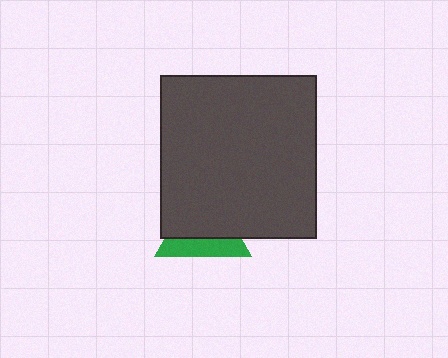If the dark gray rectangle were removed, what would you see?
You would see the complete green triangle.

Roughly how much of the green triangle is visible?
A small part of it is visible (roughly 38%).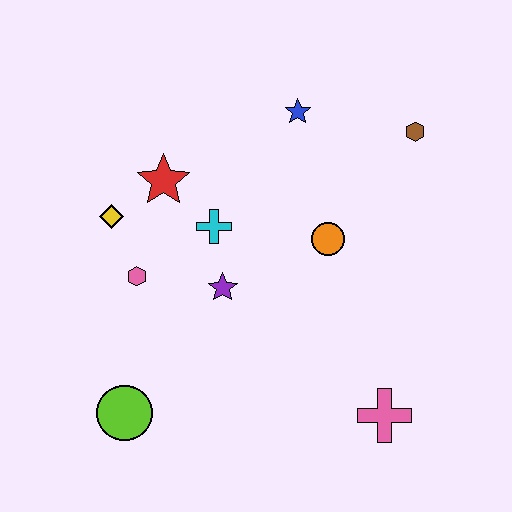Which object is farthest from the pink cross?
The yellow diamond is farthest from the pink cross.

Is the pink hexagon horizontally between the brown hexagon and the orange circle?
No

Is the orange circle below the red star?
Yes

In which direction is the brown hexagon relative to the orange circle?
The brown hexagon is above the orange circle.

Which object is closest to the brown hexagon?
The blue star is closest to the brown hexagon.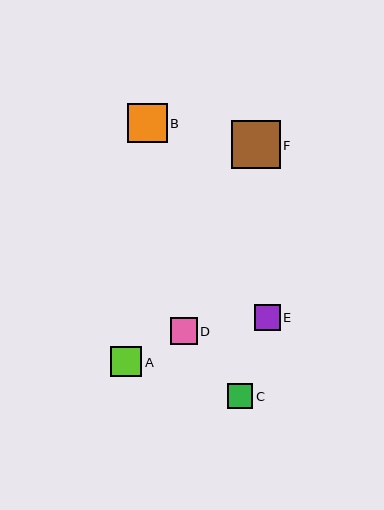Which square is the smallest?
Square C is the smallest with a size of approximately 26 pixels.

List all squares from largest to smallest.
From largest to smallest: F, B, A, D, E, C.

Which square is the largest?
Square F is the largest with a size of approximately 48 pixels.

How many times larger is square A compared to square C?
Square A is approximately 1.2 times the size of square C.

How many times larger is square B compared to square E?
Square B is approximately 1.5 times the size of square E.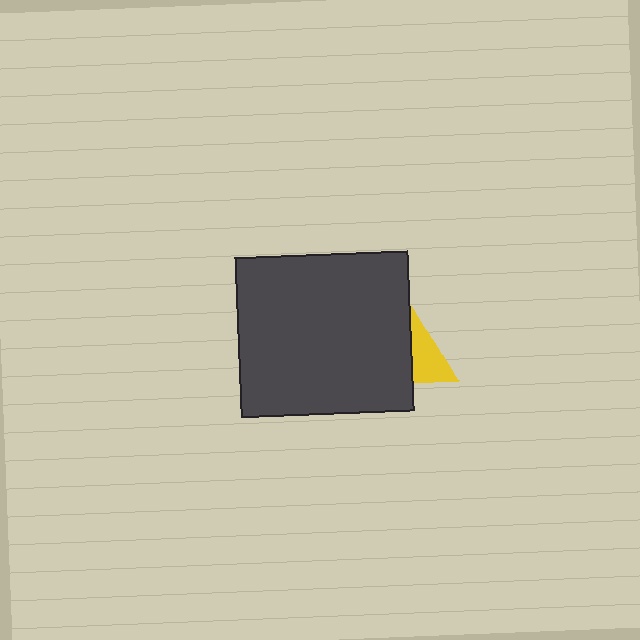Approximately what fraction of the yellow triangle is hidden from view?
Roughly 52% of the yellow triangle is hidden behind the dark gray rectangle.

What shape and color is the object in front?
The object in front is a dark gray rectangle.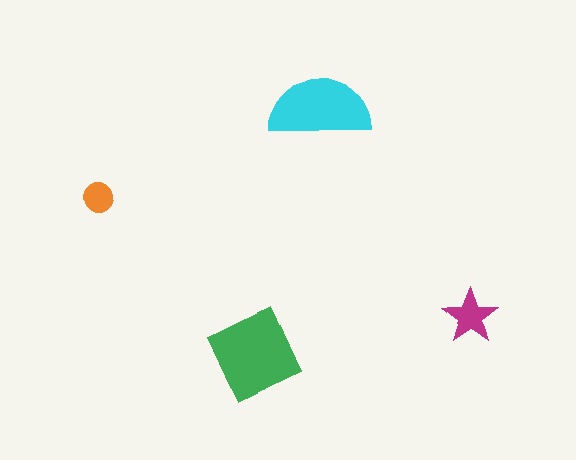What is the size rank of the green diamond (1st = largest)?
1st.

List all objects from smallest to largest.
The orange circle, the magenta star, the cyan semicircle, the green diamond.